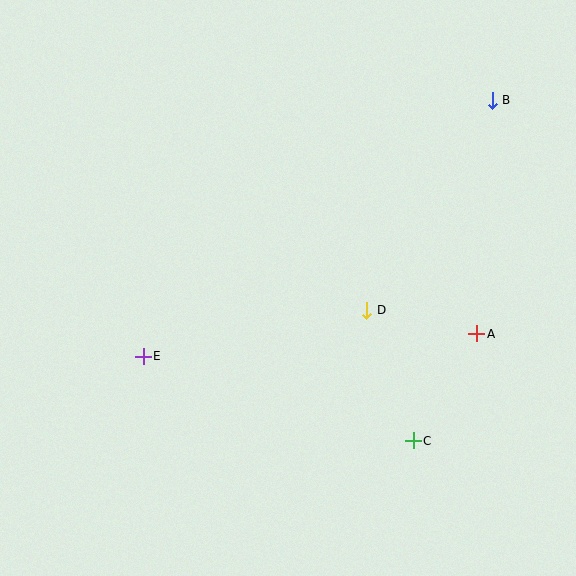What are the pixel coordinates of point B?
Point B is at (492, 100).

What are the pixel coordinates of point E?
Point E is at (143, 356).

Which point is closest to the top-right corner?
Point B is closest to the top-right corner.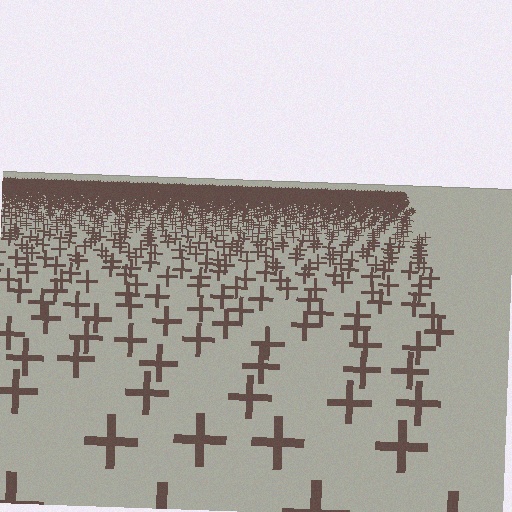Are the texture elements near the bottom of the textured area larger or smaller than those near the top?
Larger. Near the bottom, elements are closer to the viewer and appear at a bigger on-screen size.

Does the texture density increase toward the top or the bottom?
Density increases toward the top.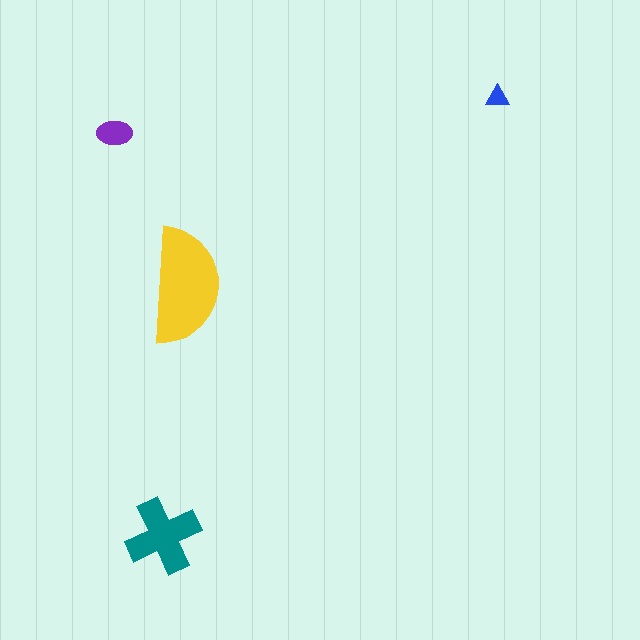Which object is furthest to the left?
The purple ellipse is leftmost.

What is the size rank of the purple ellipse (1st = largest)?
3rd.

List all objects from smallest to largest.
The blue triangle, the purple ellipse, the teal cross, the yellow semicircle.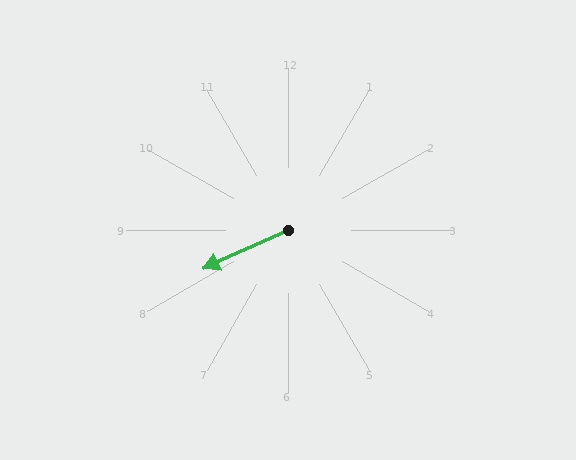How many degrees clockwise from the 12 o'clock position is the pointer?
Approximately 246 degrees.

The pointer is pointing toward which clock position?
Roughly 8 o'clock.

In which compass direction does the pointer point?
Southwest.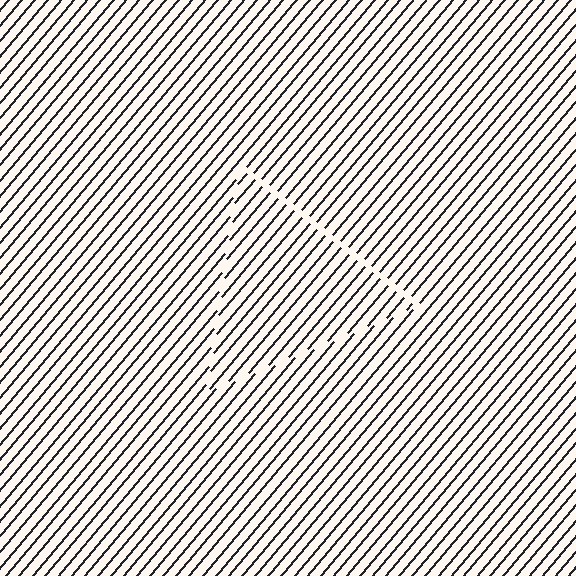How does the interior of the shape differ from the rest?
The interior of the shape contains the same grating, shifted by half a period — the contour is defined by the phase discontinuity where line-ends from the inner and outer gratings abut.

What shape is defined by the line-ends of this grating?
An illusory triangle. The interior of the shape contains the same grating, shifted by half a period — the contour is defined by the phase discontinuity where line-ends from the inner and outer gratings abut.